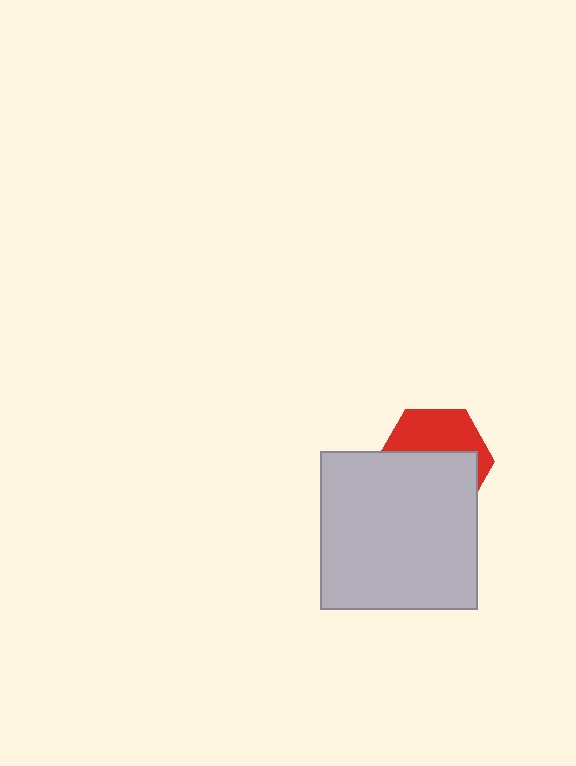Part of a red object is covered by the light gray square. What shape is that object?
It is a hexagon.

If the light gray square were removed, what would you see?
You would see the complete red hexagon.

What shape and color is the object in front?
The object in front is a light gray square.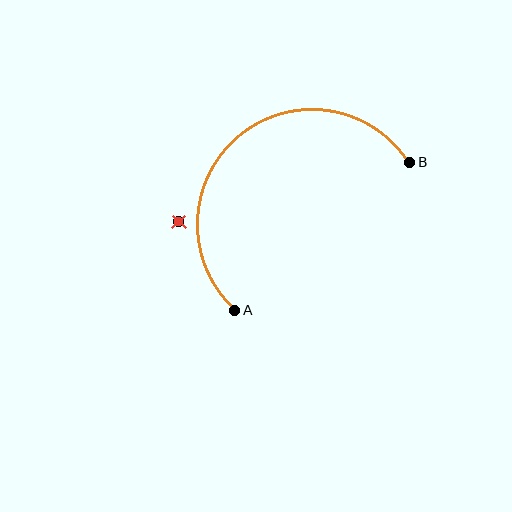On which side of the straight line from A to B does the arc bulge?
The arc bulges above and to the left of the straight line connecting A and B.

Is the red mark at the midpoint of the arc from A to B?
No — the red mark does not lie on the arc at all. It sits slightly outside the curve.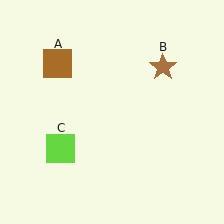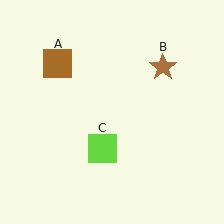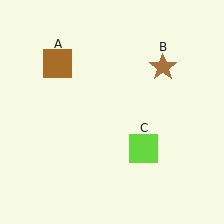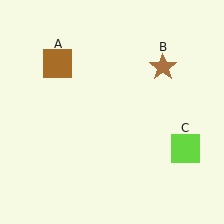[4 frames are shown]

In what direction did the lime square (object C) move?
The lime square (object C) moved right.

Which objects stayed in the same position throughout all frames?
Brown square (object A) and brown star (object B) remained stationary.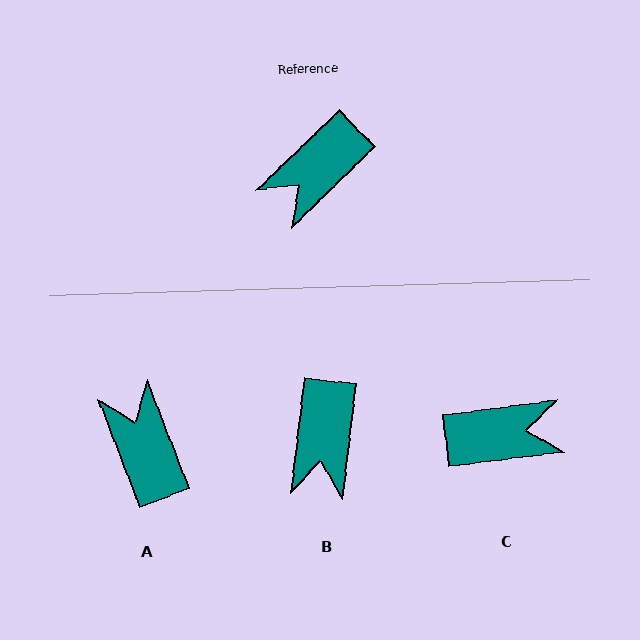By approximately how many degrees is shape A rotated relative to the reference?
Approximately 113 degrees clockwise.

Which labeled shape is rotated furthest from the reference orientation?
C, about 143 degrees away.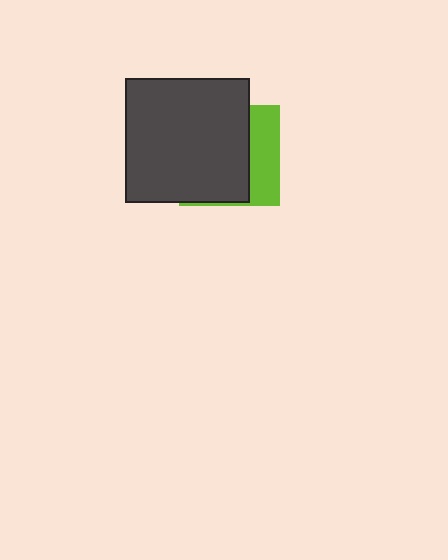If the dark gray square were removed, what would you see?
You would see the complete lime square.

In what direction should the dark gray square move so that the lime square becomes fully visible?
The dark gray square should move left. That is the shortest direction to clear the overlap and leave the lime square fully visible.